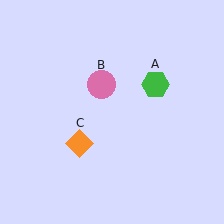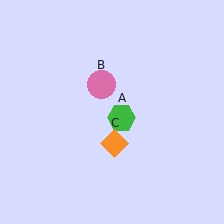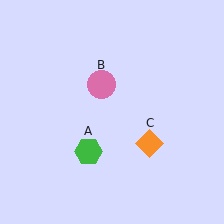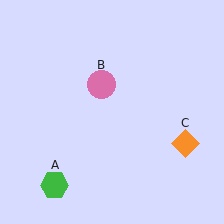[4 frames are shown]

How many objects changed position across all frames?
2 objects changed position: green hexagon (object A), orange diamond (object C).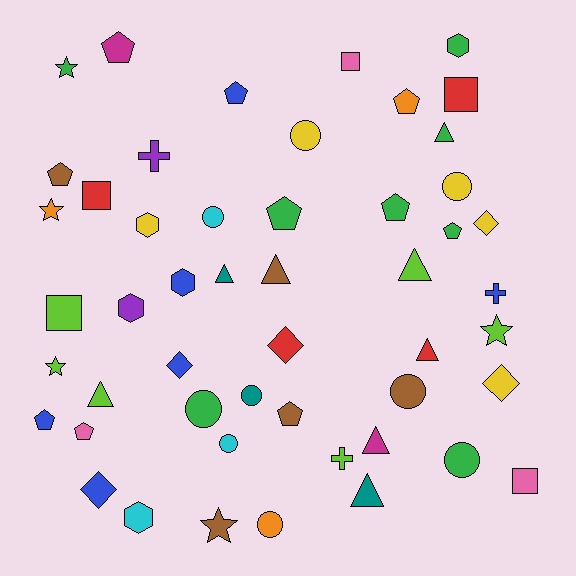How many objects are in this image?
There are 50 objects.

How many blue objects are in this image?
There are 6 blue objects.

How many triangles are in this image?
There are 8 triangles.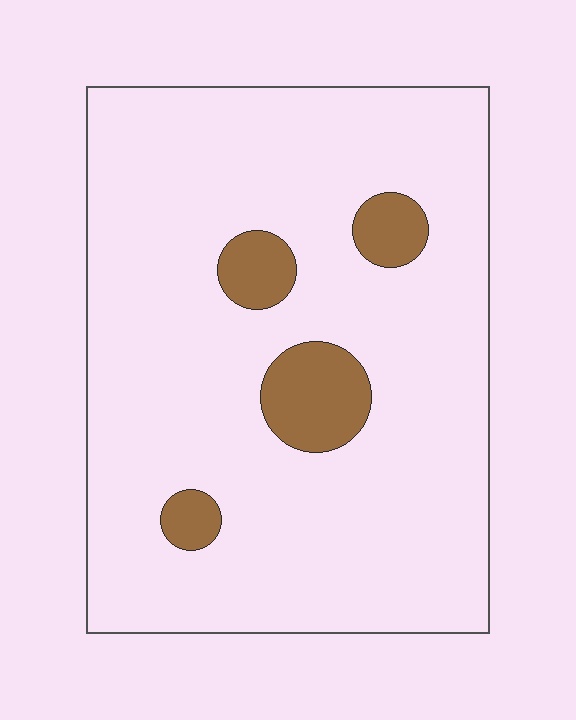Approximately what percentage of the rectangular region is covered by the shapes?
Approximately 10%.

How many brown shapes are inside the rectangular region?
4.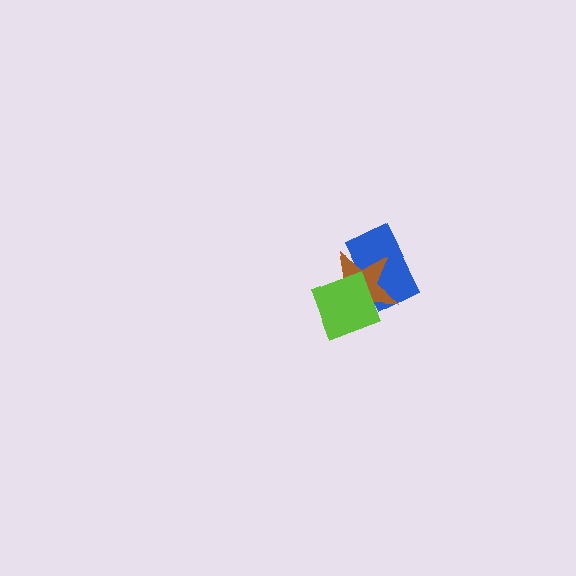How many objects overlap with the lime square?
2 objects overlap with the lime square.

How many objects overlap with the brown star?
2 objects overlap with the brown star.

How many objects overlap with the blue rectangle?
2 objects overlap with the blue rectangle.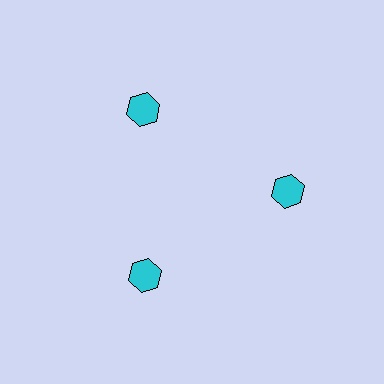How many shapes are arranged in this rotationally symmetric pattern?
There are 3 shapes, arranged in 3 groups of 1.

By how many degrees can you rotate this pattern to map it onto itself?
The pattern maps onto itself every 120 degrees of rotation.